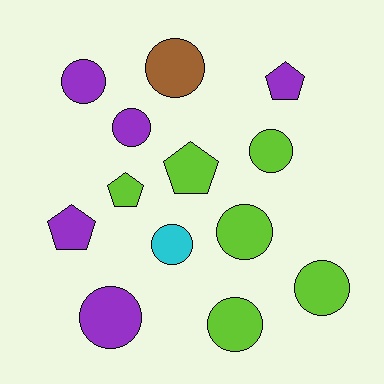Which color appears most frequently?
Lime, with 6 objects.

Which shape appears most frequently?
Circle, with 9 objects.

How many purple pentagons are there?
There are 2 purple pentagons.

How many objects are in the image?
There are 13 objects.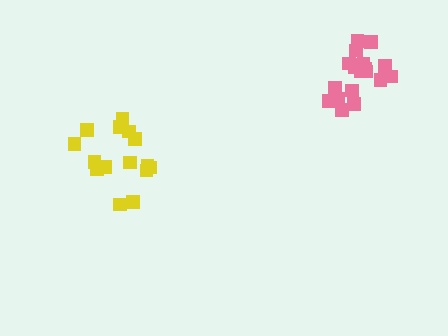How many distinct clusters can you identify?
There are 2 distinct clusters.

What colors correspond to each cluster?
The clusters are colored: yellow, pink.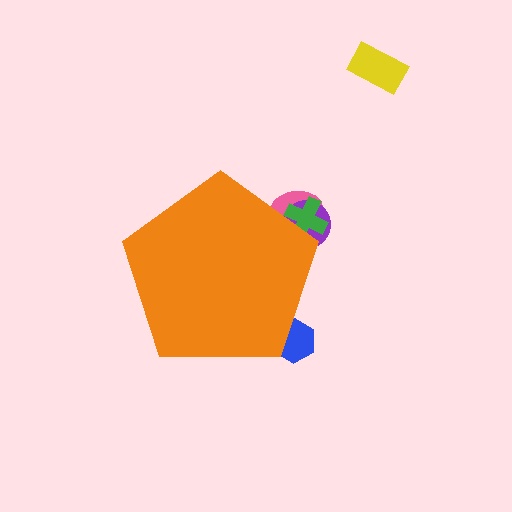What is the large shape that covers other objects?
An orange pentagon.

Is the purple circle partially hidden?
Yes, the purple circle is partially hidden behind the orange pentagon.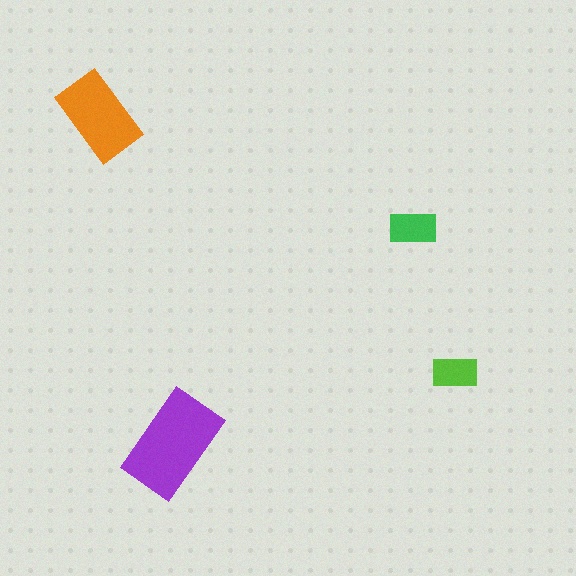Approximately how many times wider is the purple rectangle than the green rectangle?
About 2 times wider.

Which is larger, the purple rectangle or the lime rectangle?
The purple one.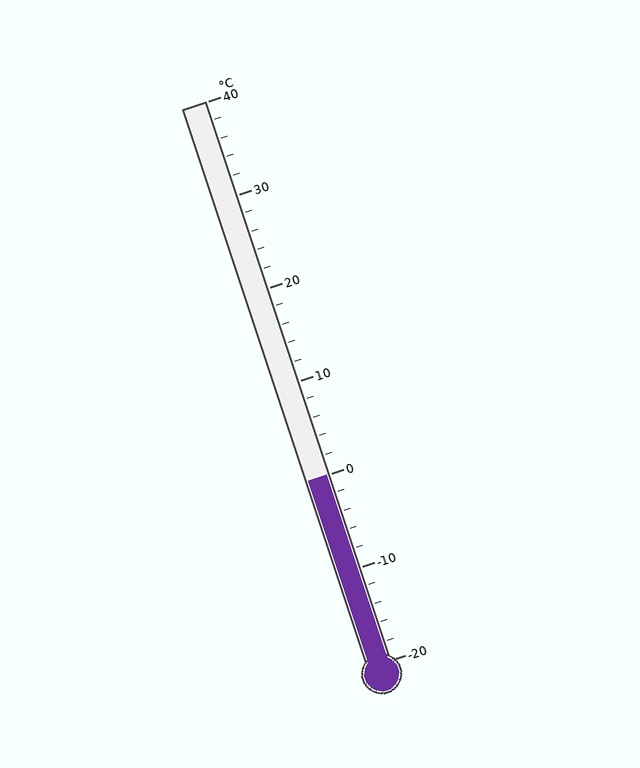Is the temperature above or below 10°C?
The temperature is below 10°C.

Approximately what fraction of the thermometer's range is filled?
The thermometer is filled to approximately 35% of its range.